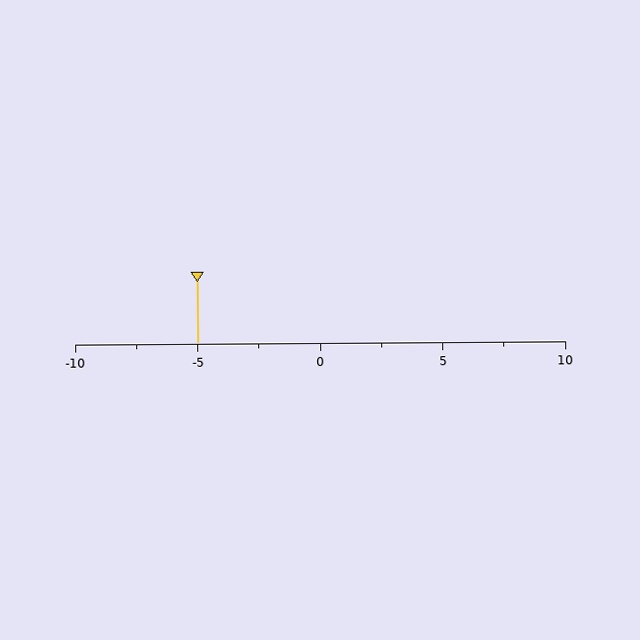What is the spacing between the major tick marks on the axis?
The major ticks are spaced 5 apart.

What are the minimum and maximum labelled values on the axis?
The axis runs from -10 to 10.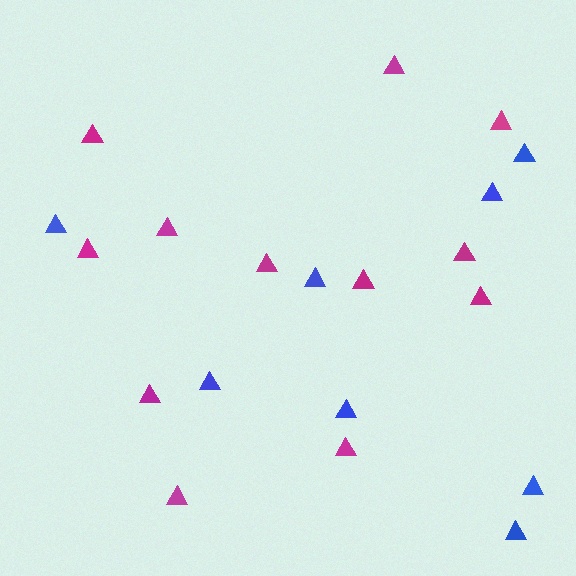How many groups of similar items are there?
There are 2 groups: one group of magenta triangles (12) and one group of blue triangles (8).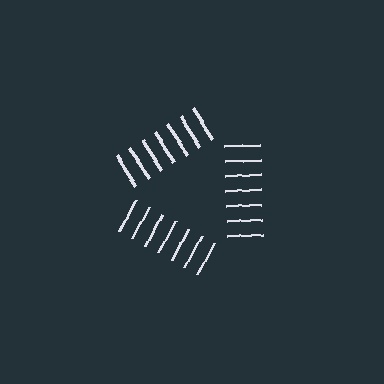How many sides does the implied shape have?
3 sides — the line-ends trace a triangle.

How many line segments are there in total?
21 — 7 along each of the 3 edges.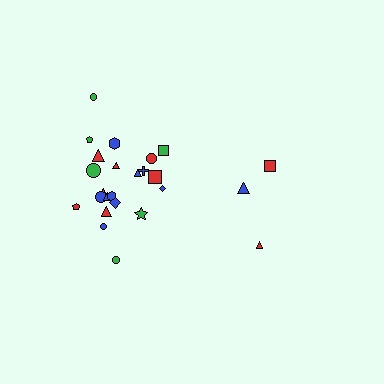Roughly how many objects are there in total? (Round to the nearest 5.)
Roughly 25 objects in total.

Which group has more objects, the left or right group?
The left group.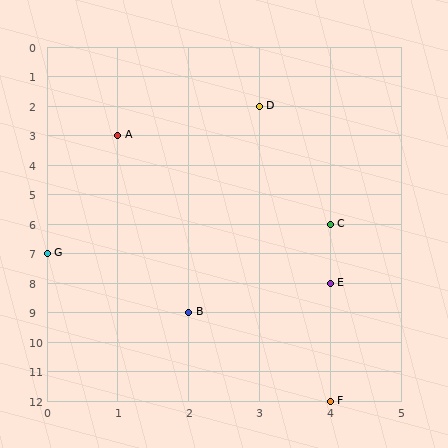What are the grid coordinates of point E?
Point E is at grid coordinates (4, 8).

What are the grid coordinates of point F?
Point F is at grid coordinates (4, 12).